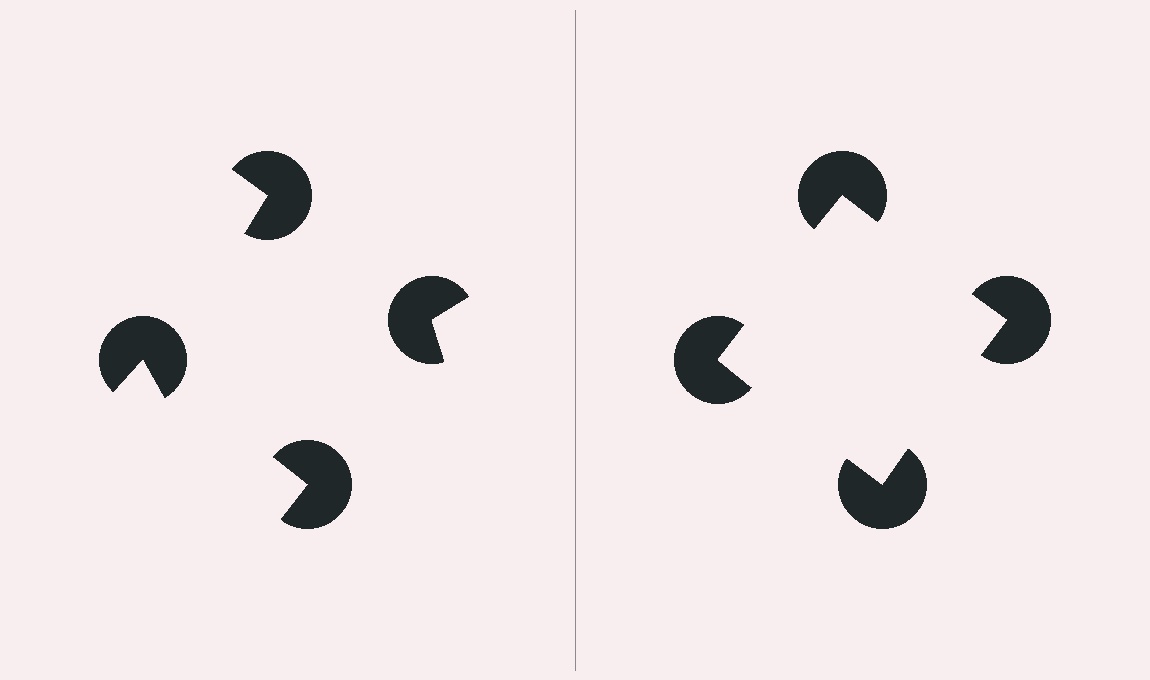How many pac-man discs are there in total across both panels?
8 — 4 on each side.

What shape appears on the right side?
An illusory square.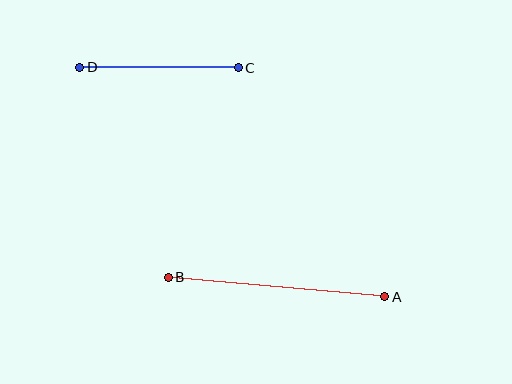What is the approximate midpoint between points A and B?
The midpoint is at approximately (277, 287) pixels.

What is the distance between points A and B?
The distance is approximately 217 pixels.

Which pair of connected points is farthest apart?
Points A and B are farthest apart.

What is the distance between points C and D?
The distance is approximately 158 pixels.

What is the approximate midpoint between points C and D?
The midpoint is at approximately (159, 67) pixels.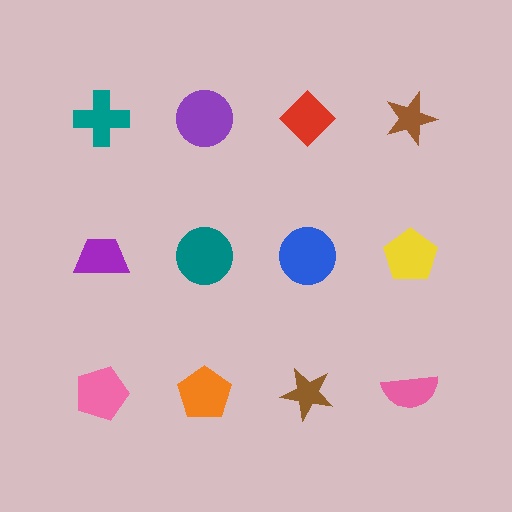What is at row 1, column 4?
A brown star.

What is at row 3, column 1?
A pink pentagon.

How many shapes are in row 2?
4 shapes.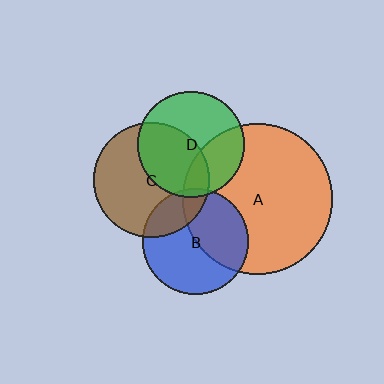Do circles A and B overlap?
Yes.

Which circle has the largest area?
Circle A (orange).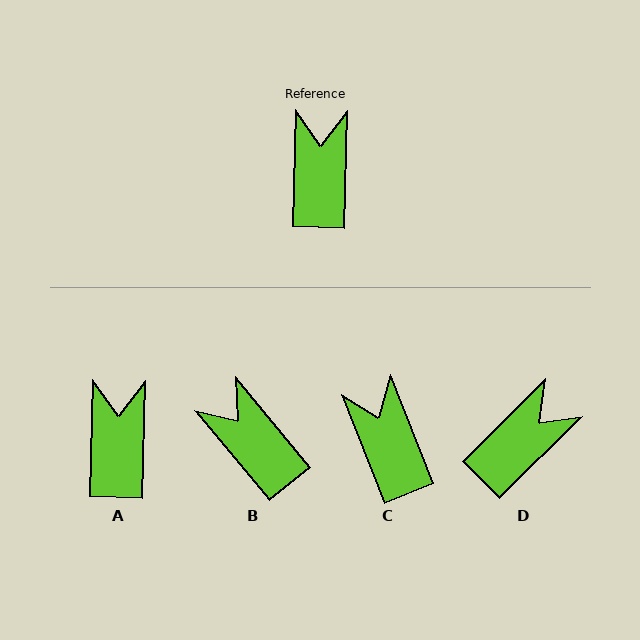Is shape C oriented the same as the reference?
No, it is off by about 23 degrees.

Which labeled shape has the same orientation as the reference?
A.